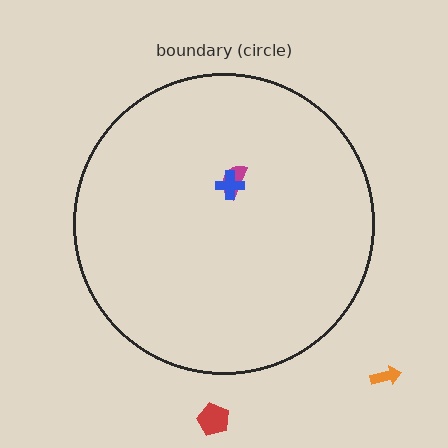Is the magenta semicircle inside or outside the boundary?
Inside.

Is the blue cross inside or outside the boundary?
Inside.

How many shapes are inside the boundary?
2 inside, 2 outside.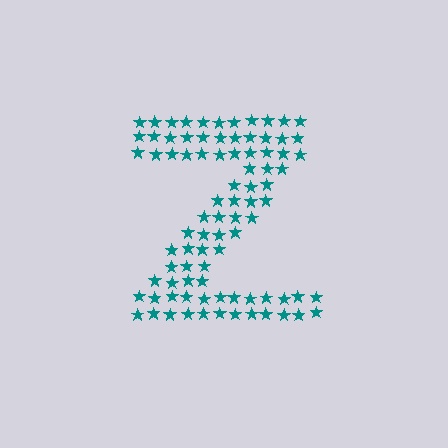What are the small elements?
The small elements are stars.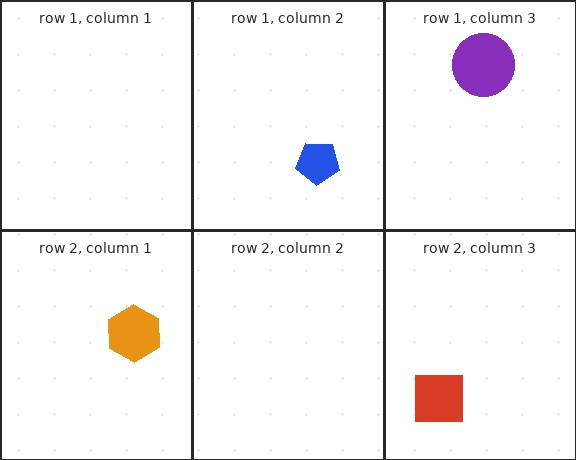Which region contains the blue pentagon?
The row 1, column 2 region.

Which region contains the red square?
The row 2, column 3 region.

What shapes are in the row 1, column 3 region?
The purple circle.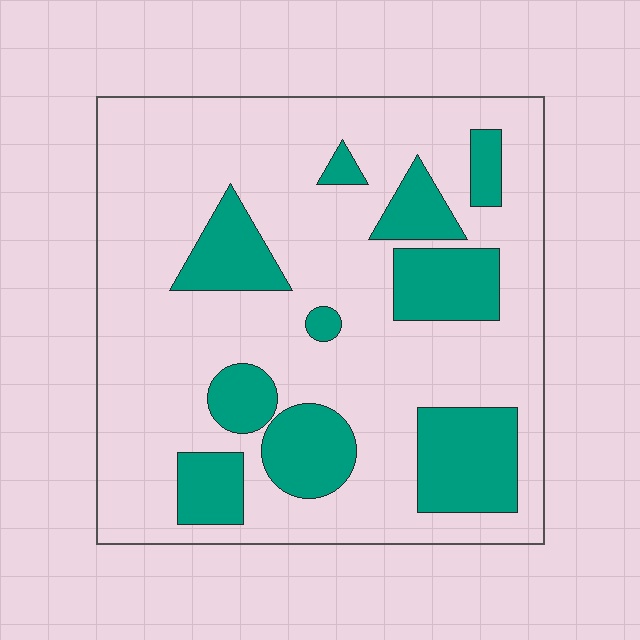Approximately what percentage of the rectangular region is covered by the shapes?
Approximately 25%.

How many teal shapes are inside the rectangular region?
10.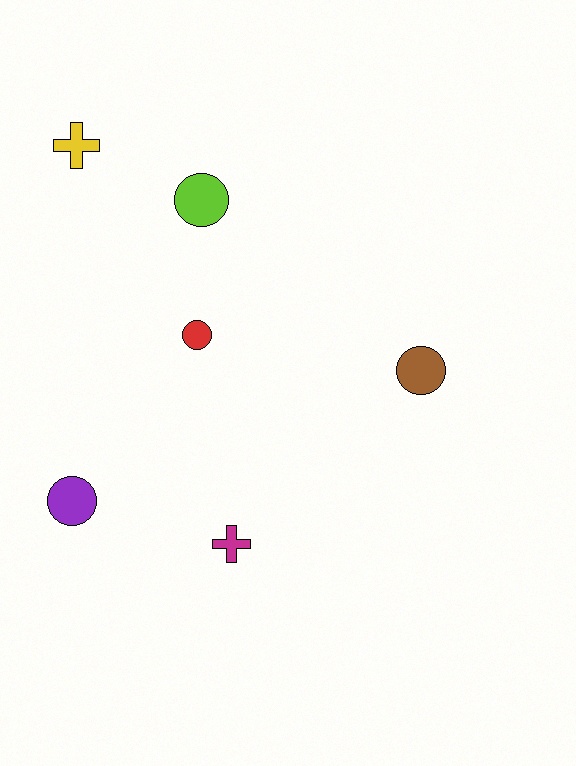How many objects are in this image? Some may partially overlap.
There are 6 objects.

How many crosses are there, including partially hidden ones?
There are 2 crosses.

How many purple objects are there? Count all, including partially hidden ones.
There is 1 purple object.